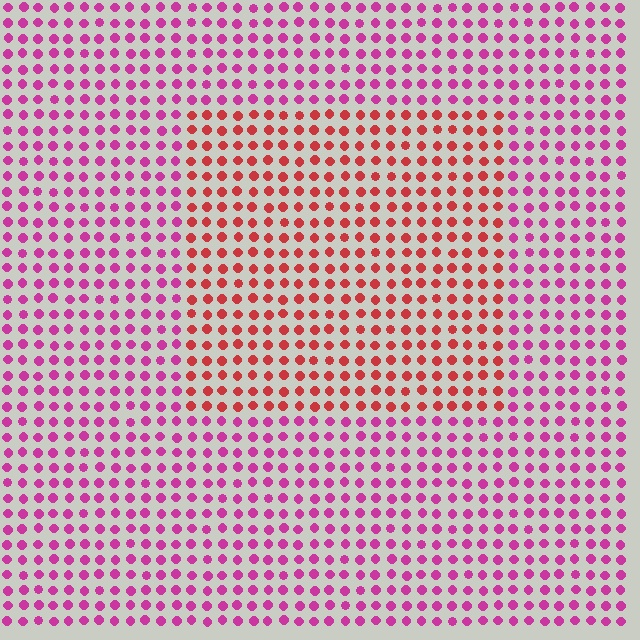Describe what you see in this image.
The image is filled with small magenta elements in a uniform arrangement. A rectangle-shaped region is visible where the elements are tinted to a slightly different hue, forming a subtle color boundary.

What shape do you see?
I see a rectangle.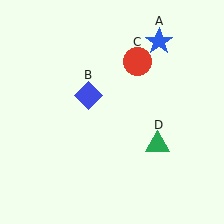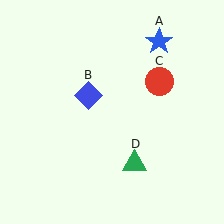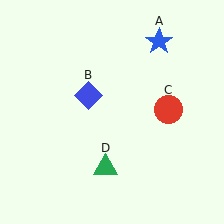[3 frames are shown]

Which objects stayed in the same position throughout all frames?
Blue star (object A) and blue diamond (object B) remained stationary.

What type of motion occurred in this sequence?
The red circle (object C), green triangle (object D) rotated clockwise around the center of the scene.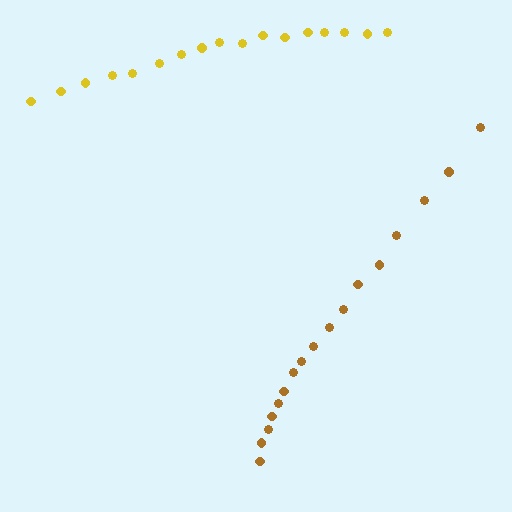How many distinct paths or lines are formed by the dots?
There are 2 distinct paths.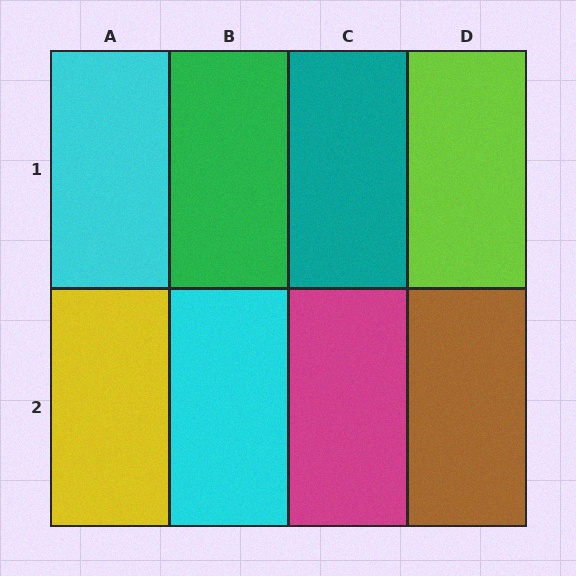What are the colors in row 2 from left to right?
Yellow, cyan, magenta, brown.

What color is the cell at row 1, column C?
Teal.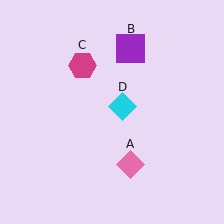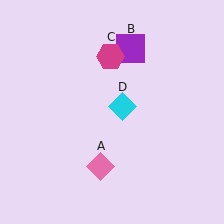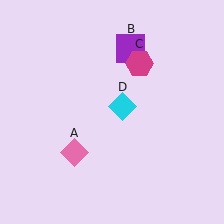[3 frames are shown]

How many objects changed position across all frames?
2 objects changed position: pink diamond (object A), magenta hexagon (object C).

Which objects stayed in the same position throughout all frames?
Purple square (object B) and cyan diamond (object D) remained stationary.